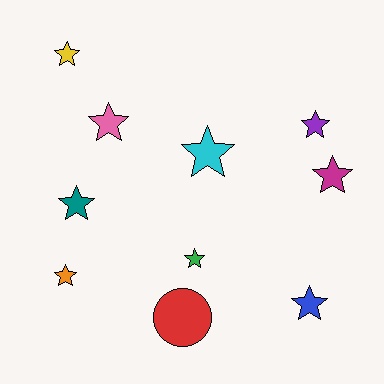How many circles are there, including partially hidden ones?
There is 1 circle.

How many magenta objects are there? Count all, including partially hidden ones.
There is 1 magenta object.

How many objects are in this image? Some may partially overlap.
There are 10 objects.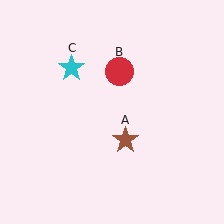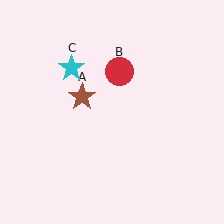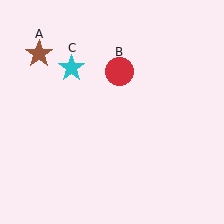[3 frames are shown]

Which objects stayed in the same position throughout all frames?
Red circle (object B) and cyan star (object C) remained stationary.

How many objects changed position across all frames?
1 object changed position: brown star (object A).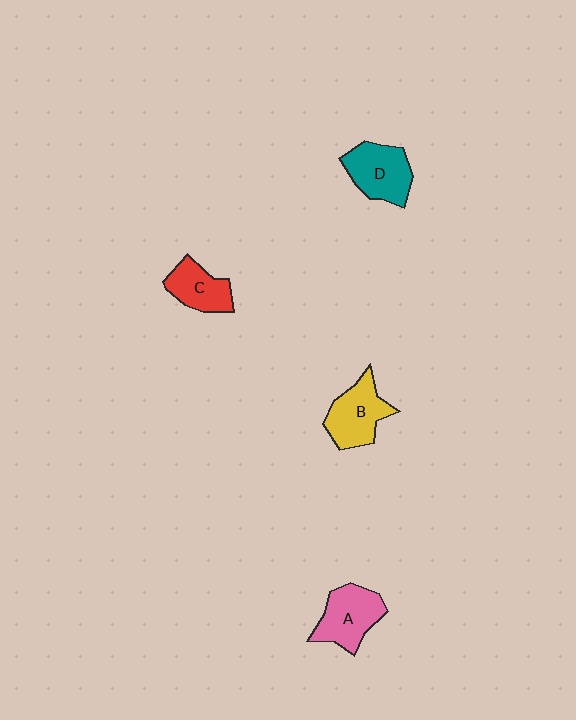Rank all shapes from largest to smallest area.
From largest to smallest: A (pink), D (teal), B (yellow), C (red).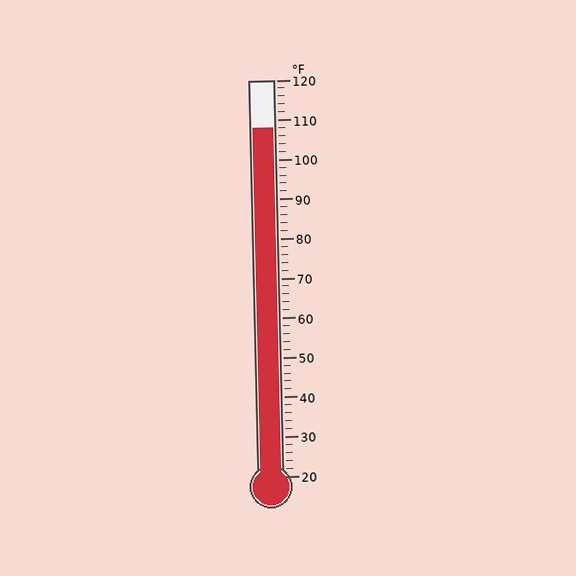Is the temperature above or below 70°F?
The temperature is above 70°F.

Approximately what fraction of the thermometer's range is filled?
The thermometer is filled to approximately 90% of its range.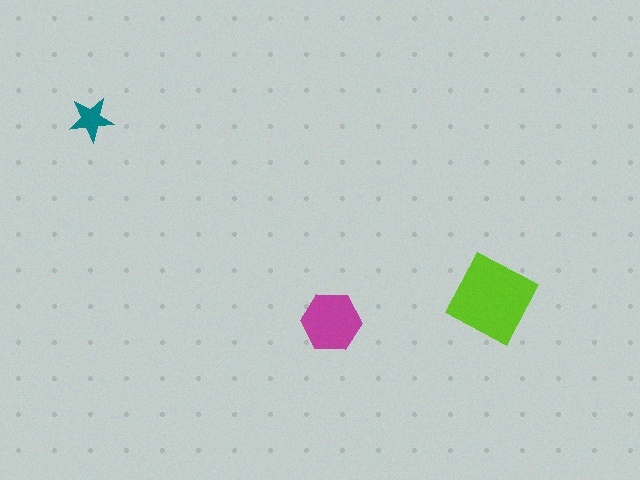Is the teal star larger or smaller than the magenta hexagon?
Smaller.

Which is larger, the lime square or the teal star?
The lime square.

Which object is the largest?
The lime square.